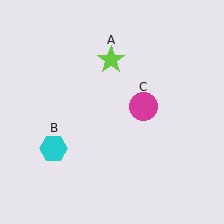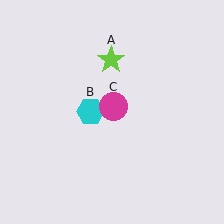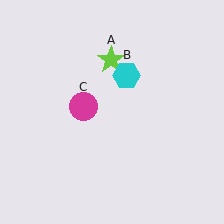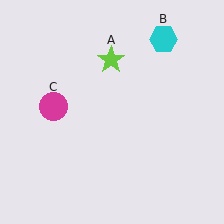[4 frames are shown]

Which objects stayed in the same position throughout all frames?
Lime star (object A) remained stationary.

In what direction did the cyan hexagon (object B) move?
The cyan hexagon (object B) moved up and to the right.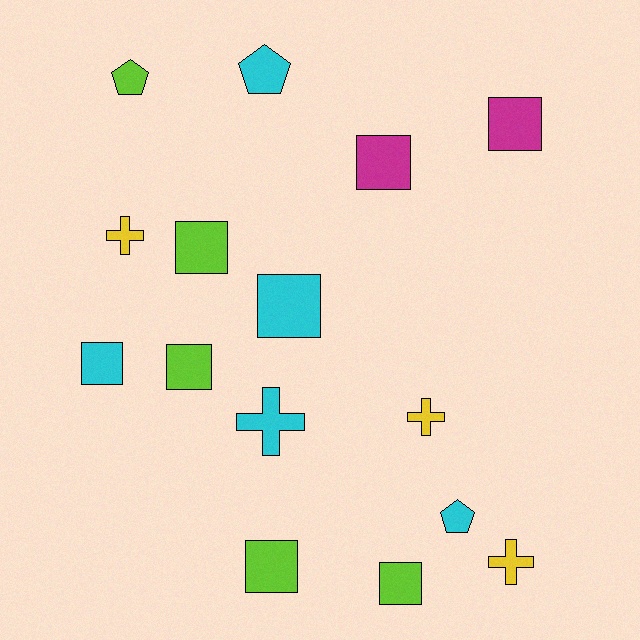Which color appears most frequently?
Lime, with 5 objects.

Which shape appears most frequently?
Square, with 8 objects.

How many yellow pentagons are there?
There are no yellow pentagons.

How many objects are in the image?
There are 15 objects.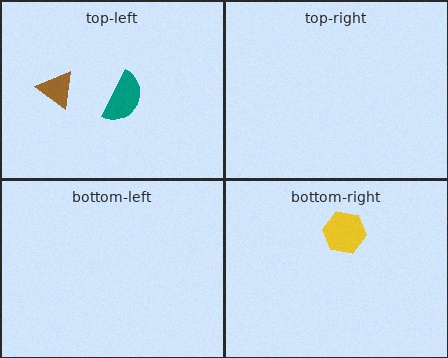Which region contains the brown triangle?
The top-left region.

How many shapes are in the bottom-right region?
1.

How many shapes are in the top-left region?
2.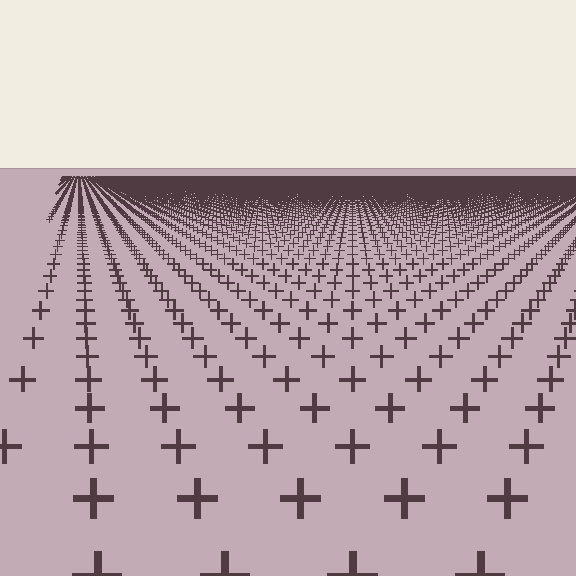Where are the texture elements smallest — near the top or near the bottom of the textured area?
Near the top.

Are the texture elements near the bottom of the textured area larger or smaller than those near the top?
Larger. Near the bottom, elements are closer to the viewer and appear at a bigger on-screen size.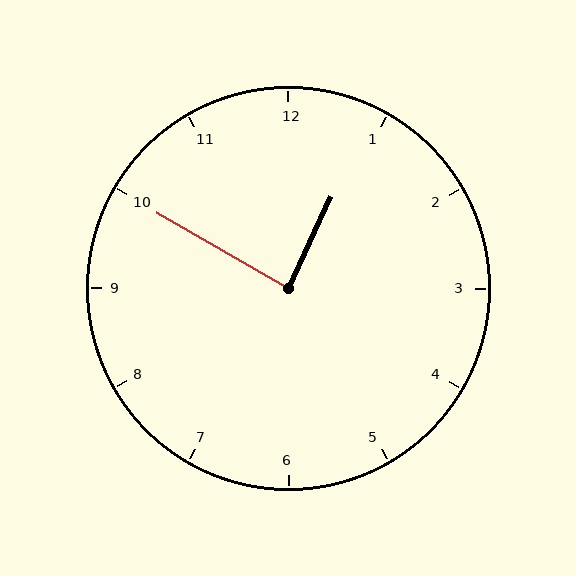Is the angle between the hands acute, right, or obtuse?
It is right.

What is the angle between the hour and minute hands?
Approximately 85 degrees.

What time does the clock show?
12:50.